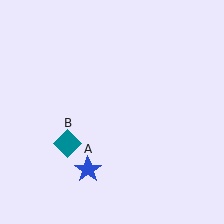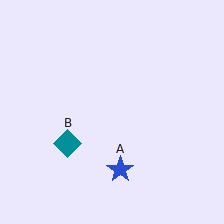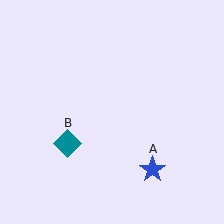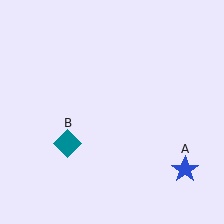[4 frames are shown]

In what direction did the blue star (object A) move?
The blue star (object A) moved right.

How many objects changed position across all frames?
1 object changed position: blue star (object A).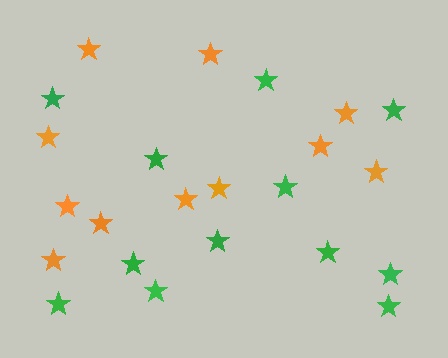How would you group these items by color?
There are 2 groups: one group of orange stars (11) and one group of green stars (12).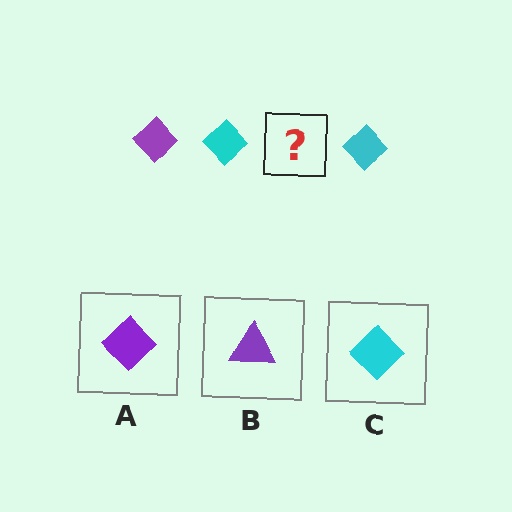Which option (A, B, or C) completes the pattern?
A.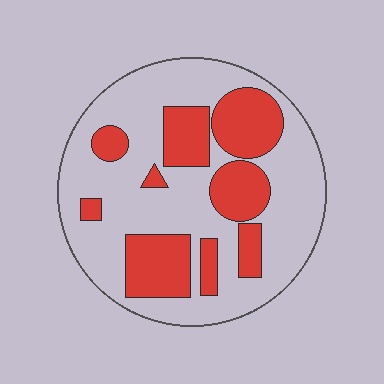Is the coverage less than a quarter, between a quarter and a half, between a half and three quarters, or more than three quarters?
Between a quarter and a half.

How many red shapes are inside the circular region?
9.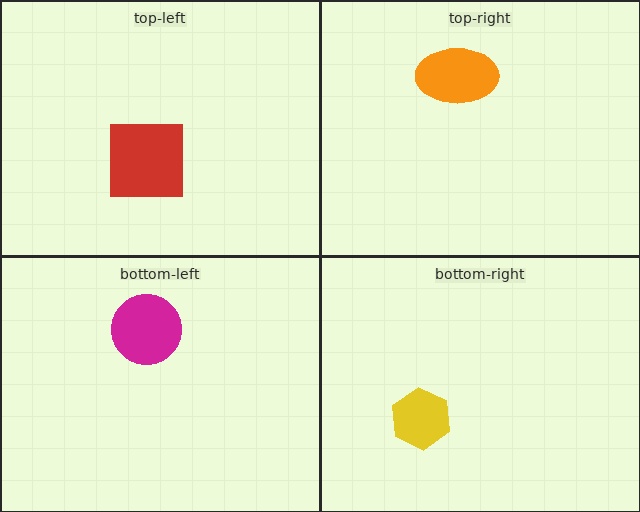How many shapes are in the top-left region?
1.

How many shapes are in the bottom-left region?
1.